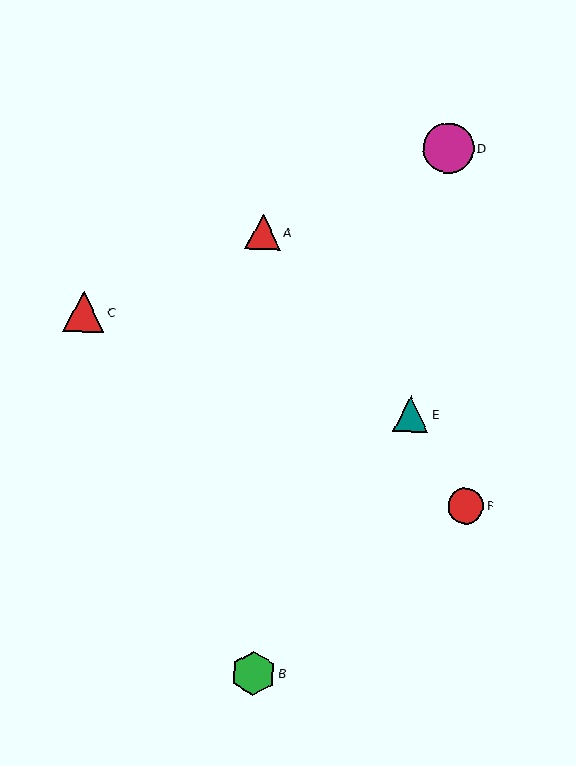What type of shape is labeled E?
Shape E is a teal triangle.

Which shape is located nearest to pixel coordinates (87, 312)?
The red triangle (labeled C) at (84, 312) is nearest to that location.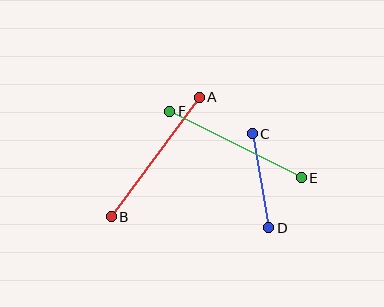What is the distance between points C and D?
The distance is approximately 95 pixels.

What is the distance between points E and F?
The distance is approximately 147 pixels.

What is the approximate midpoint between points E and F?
The midpoint is at approximately (236, 145) pixels.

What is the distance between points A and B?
The distance is approximately 148 pixels.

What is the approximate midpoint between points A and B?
The midpoint is at approximately (155, 157) pixels.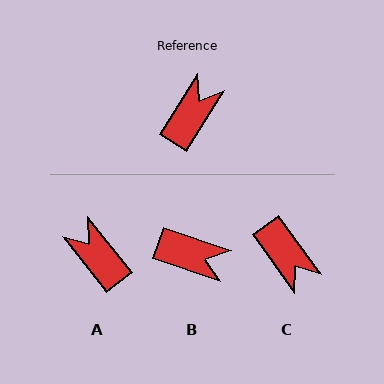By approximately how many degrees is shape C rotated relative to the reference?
Approximately 112 degrees clockwise.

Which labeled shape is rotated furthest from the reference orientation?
C, about 112 degrees away.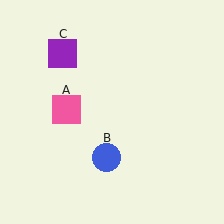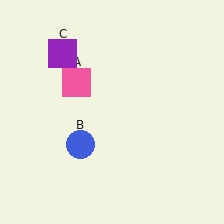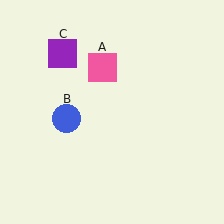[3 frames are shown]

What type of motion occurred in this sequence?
The pink square (object A), blue circle (object B) rotated clockwise around the center of the scene.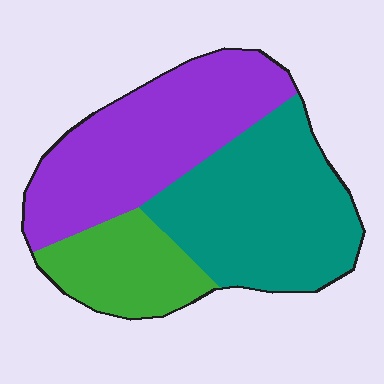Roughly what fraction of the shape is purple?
Purple takes up about two fifths (2/5) of the shape.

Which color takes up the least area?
Green, at roughly 20%.